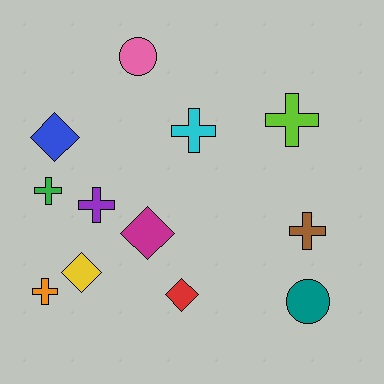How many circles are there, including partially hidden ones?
There are 2 circles.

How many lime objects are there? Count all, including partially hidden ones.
There is 1 lime object.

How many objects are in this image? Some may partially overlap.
There are 12 objects.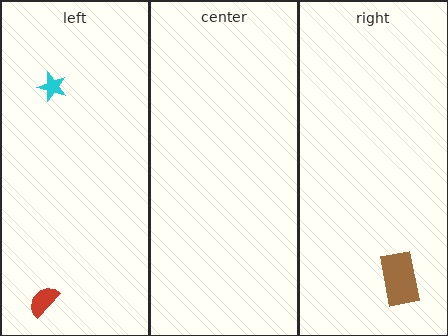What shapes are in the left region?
The red semicircle, the cyan star.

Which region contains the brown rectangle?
The right region.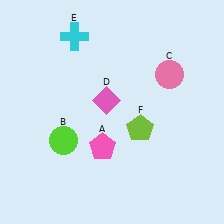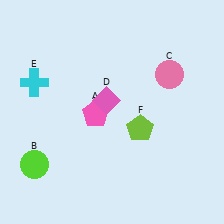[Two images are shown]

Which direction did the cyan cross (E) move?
The cyan cross (E) moved down.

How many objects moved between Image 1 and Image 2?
3 objects moved between the two images.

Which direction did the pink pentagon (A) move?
The pink pentagon (A) moved up.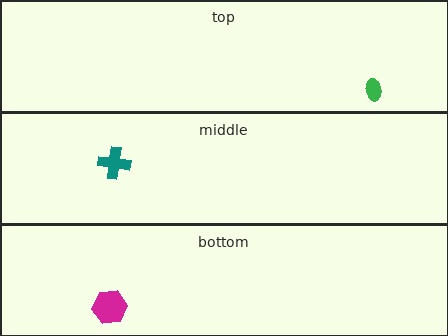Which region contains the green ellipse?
The top region.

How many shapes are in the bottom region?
1.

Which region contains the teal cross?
The middle region.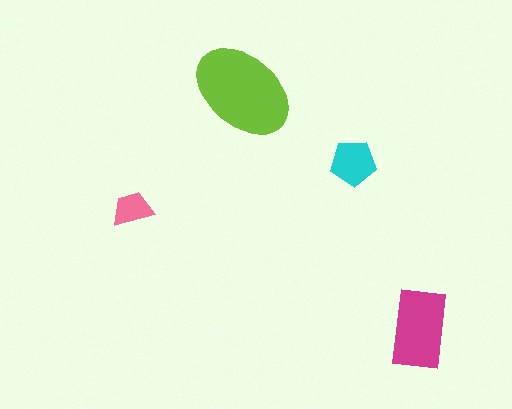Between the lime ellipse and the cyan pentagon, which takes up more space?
The lime ellipse.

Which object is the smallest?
The pink trapezoid.